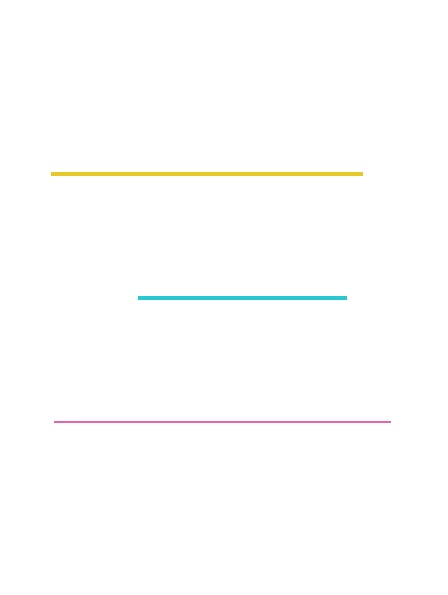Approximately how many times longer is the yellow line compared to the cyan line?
The yellow line is approximately 1.5 times the length of the cyan line.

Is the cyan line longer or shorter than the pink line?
The pink line is longer than the cyan line.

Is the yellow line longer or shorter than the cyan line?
The yellow line is longer than the cyan line.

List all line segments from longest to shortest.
From longest to shortest: pink, yellow, cyan.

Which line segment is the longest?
The pink line is the longest at approximately 336 pixels.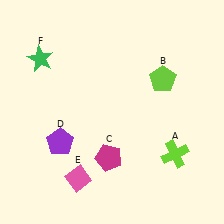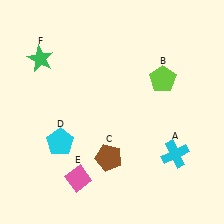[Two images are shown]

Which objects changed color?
A changed from lime to cyan. C changed from magenta to brown. D changed from purple to cyan.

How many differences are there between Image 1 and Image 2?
There are 3 differences between the two images.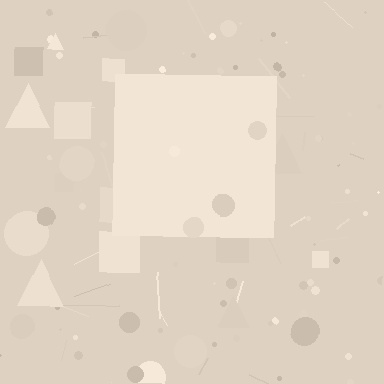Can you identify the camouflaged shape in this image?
The camouflaged shape is a square.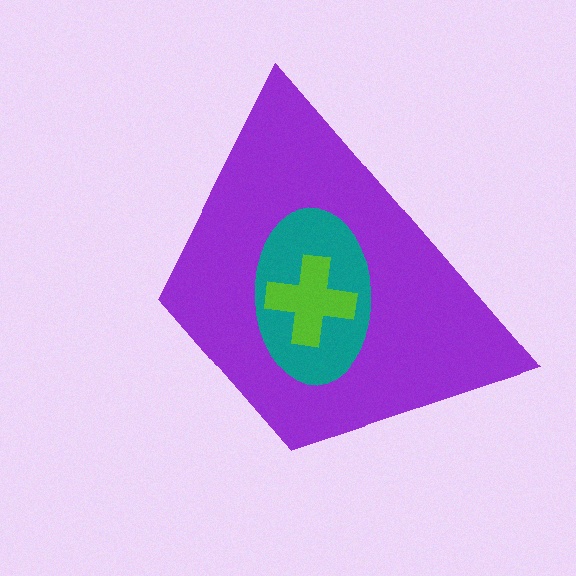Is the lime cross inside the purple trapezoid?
Yes.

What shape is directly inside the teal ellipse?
The lime cross.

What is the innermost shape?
The lime cross.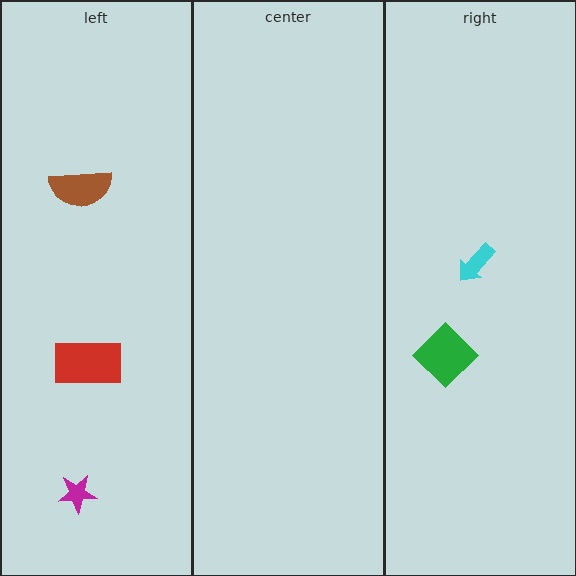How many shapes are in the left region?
3.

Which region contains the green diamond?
The right region.